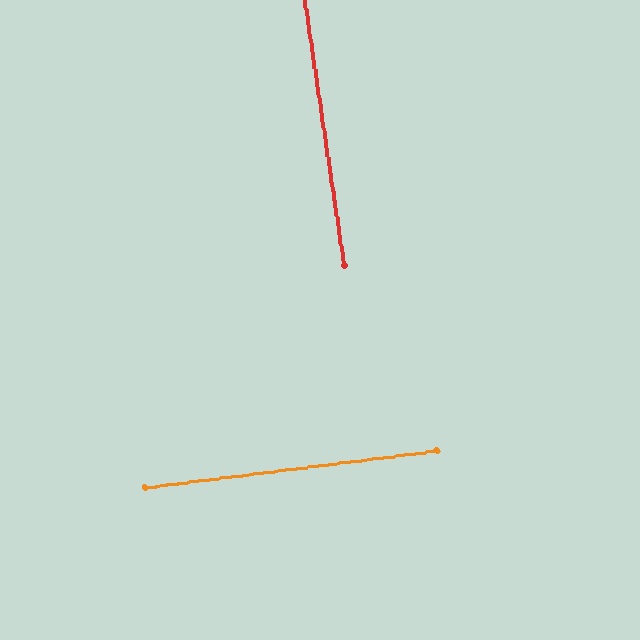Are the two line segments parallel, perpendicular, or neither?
Perpendicular — they meet at approximately 89°.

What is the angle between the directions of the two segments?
Approximately 89 degrees.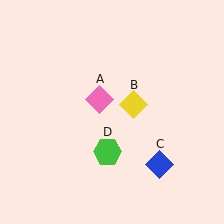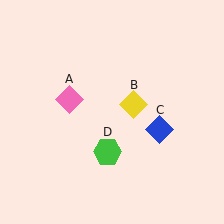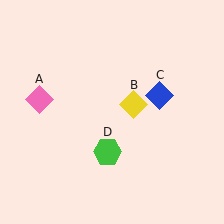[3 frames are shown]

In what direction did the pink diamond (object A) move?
The pink diamond (object A) moved left.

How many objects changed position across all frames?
2 objects changed position: pink diamond (object A), blue diamond (object C).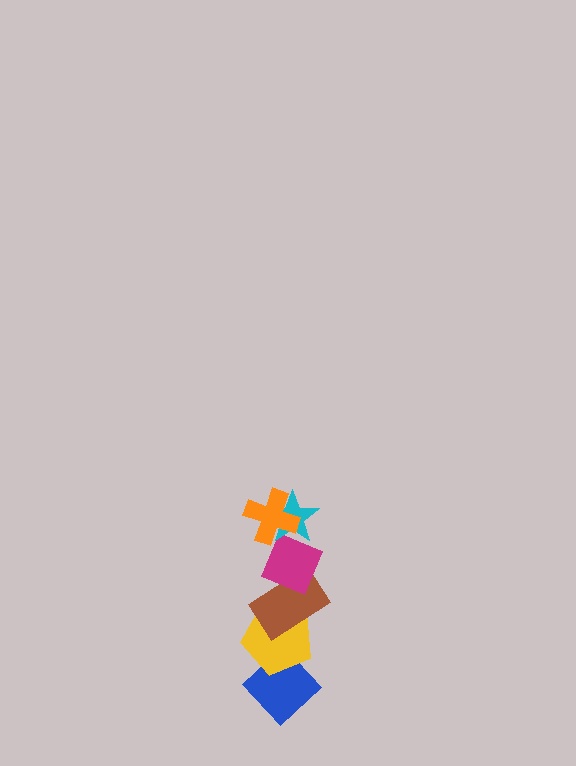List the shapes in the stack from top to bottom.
From top to bottom: the orange cross, the cyan star, the magenta diamond, the brown rectangle, the yellow pentagon, the blue diamond.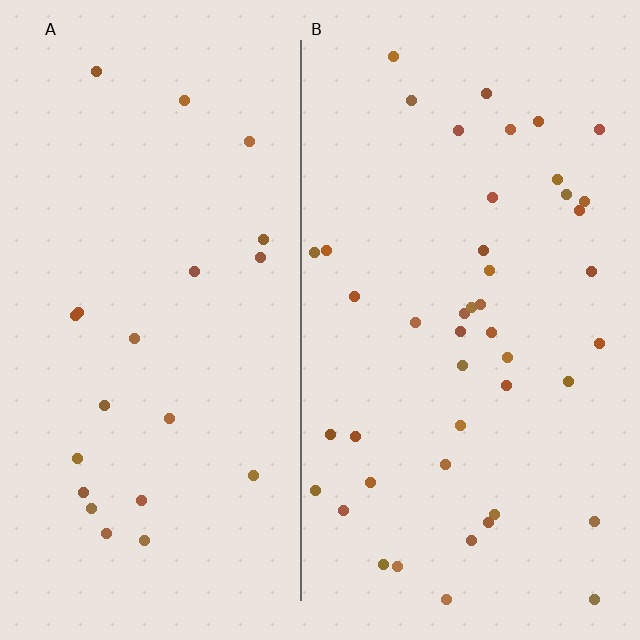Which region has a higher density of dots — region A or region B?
B (the right).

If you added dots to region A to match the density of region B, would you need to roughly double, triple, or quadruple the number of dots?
Approximately double.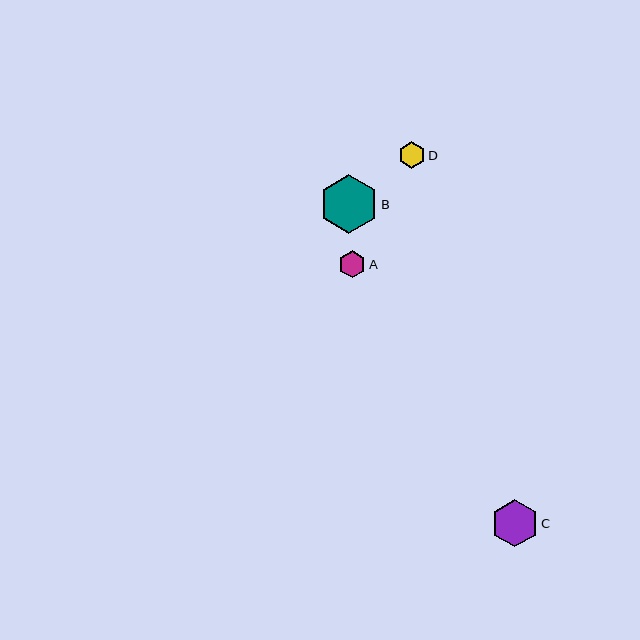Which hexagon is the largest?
Hexagon B is the largest with a size of approximately 59 pixels.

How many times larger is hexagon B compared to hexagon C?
Hexagon B is approximately 1.2 times the size of hexagon C.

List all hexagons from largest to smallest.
From largest to smallest: B, C, A, D.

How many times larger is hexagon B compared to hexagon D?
Hexagon B is approximately 2.2 times the size of hexagon D.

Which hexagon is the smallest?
Hexagon D is the smallest with a size of approximately 26 pixels.